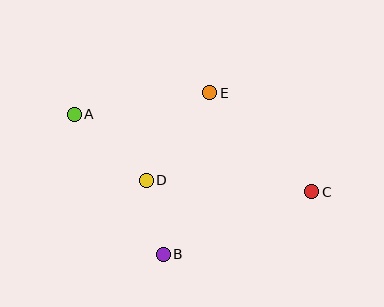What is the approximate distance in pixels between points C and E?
The distance between C and E is approximately 142 pixels.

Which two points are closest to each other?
Points B and D are closest to each other.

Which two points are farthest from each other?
Points A and C are farthest from each other.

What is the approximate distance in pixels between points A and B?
The distance between A and B is approximately 166 pixels.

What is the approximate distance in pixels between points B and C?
The distance between B and C is approximately 161 pixels.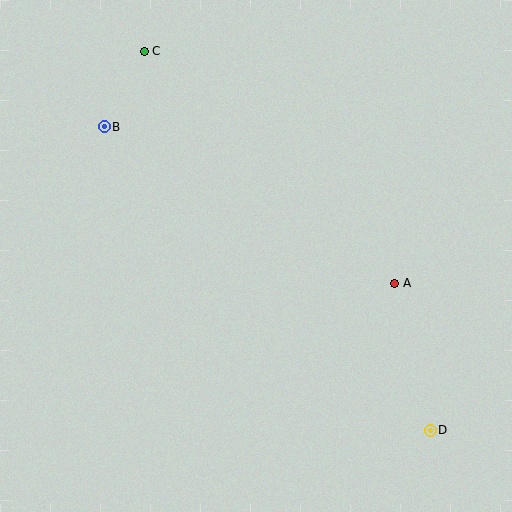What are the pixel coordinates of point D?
Point D is at (430, 431).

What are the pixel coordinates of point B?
Point B is at (104, 127).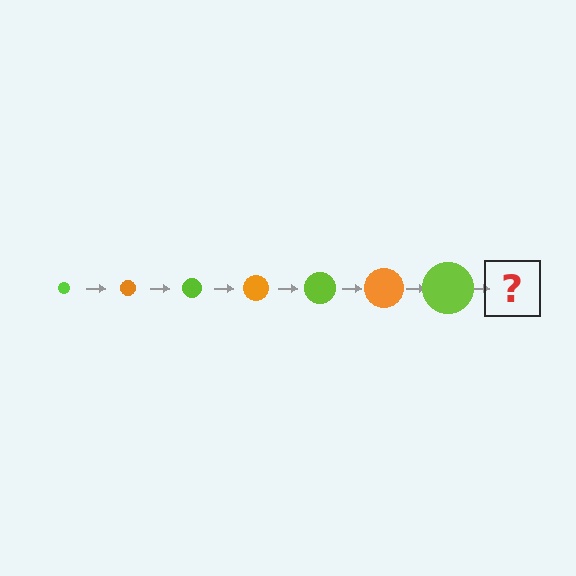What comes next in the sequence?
The next element should be an orange circle, larger than the previous one.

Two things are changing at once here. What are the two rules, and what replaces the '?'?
The two rules are that the circle grows larger each step and the color cycles through lime and orange. The '?' should be an orange circle, larger than the previous one.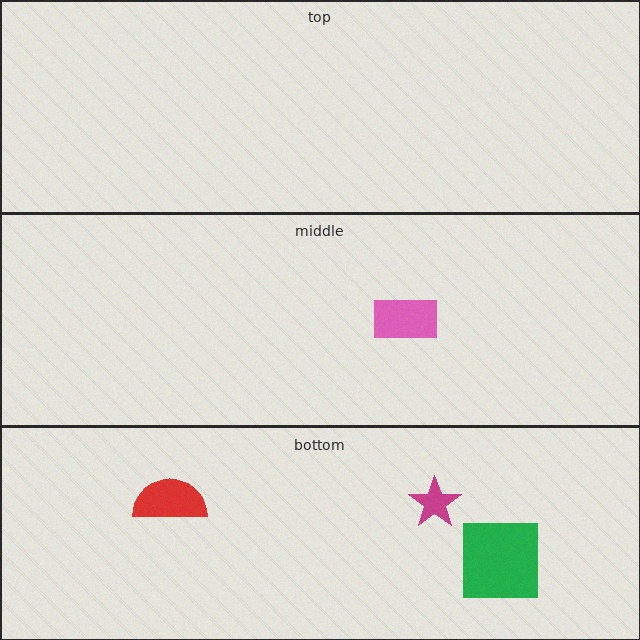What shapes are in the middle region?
The pink rectangle.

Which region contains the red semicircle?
The bottom region.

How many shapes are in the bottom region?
3.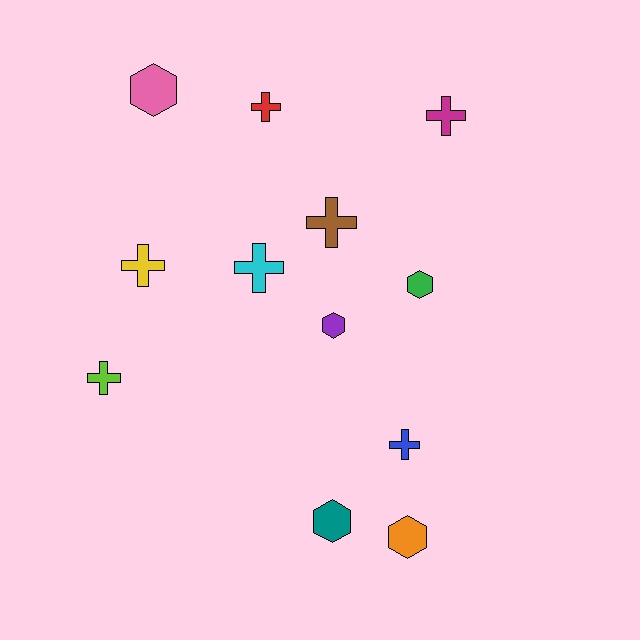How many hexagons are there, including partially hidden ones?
There are 5 hexagons.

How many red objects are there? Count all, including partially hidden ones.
There is 1 red object.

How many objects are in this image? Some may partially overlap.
There are 12 objects.